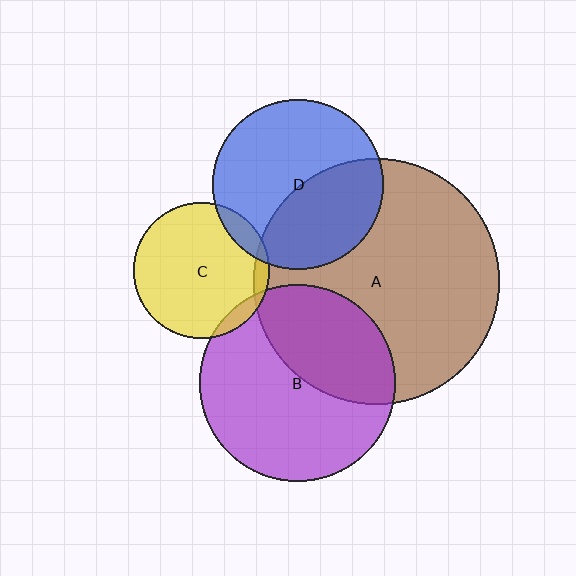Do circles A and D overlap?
Yes.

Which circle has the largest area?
Circle A (brown).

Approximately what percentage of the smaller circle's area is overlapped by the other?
Approximately 40%.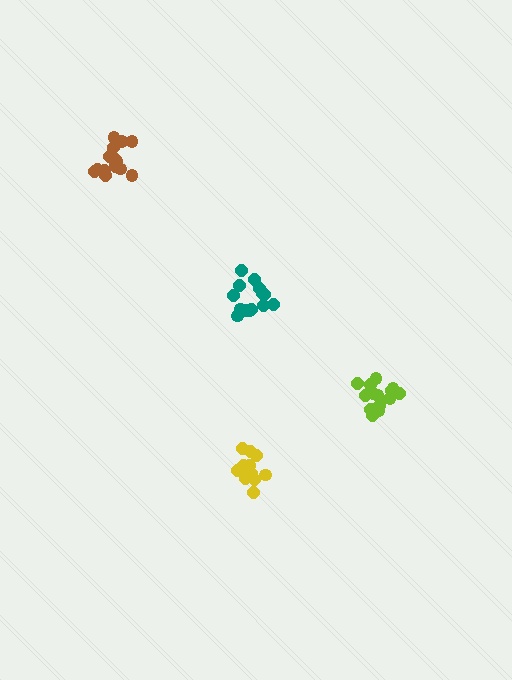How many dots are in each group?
Group 1: 14 dots, Group 2: 16 dots, Group 3: 13 dots, Group 4: 15 dots (58 total).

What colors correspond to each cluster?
The clusters are colored: teal, lime, yellow, brown.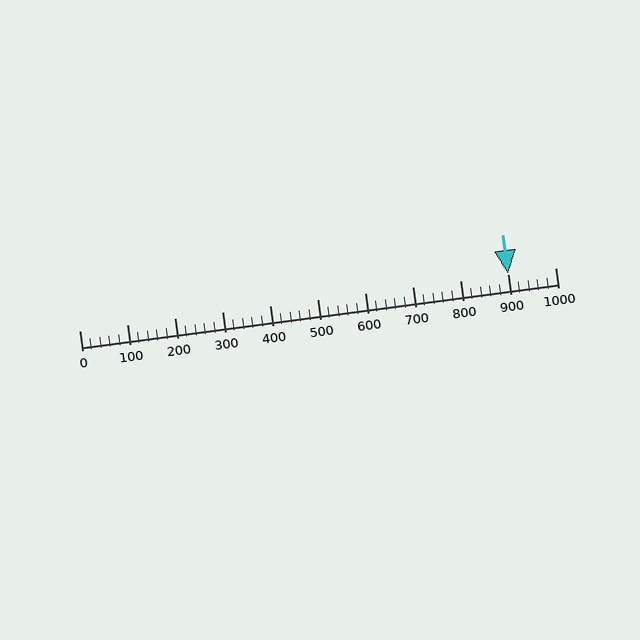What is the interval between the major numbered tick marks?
The major tick marks are spaced 100 units apart.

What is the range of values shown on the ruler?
The ruler shows values from 0 to 1000.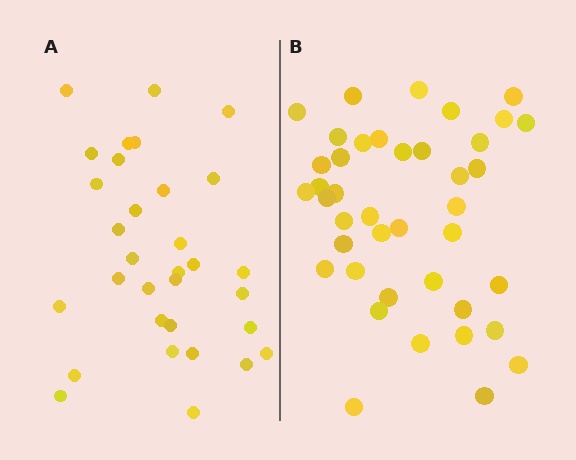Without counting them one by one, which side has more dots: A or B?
Region B (the right region) has more dots.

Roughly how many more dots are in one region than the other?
Region B has roughly 8 or so more dots than region A.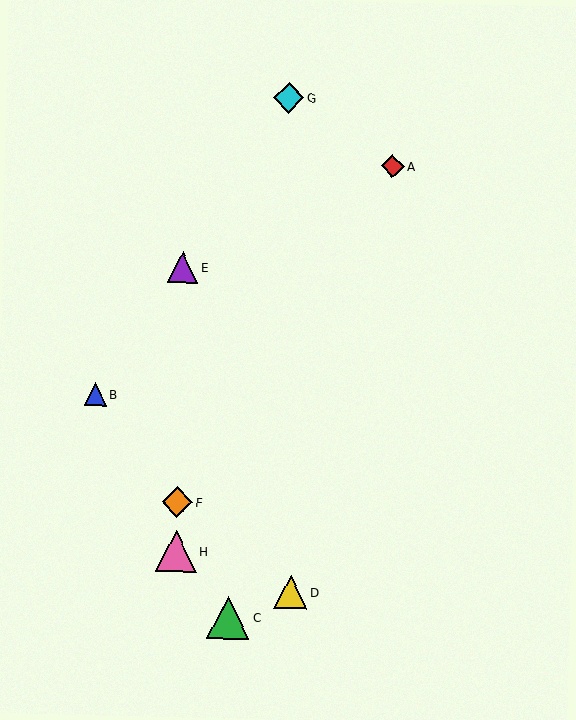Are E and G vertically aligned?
No, E is at x≈183 and G is at x≈289.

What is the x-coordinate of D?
Object D is at x≈291.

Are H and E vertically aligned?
Yes, both are at x≈176.